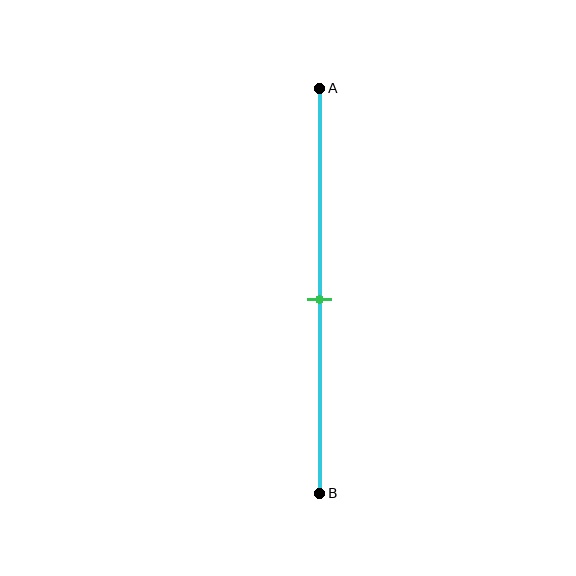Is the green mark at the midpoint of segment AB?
Yes, the mark is approximately at the midpoint.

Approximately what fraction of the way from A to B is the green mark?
The green mark is approximately 50% of the way from A to B.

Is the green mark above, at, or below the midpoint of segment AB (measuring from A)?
The green mark is approximately at the midpoint of segment AB.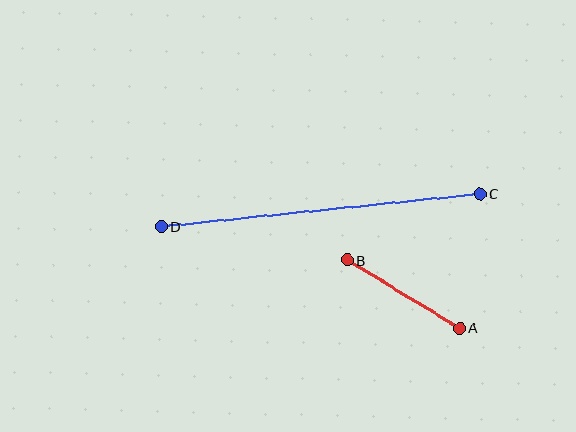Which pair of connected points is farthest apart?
Points C and D are farthest apart.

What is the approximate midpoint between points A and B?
The midpoint is at approximately (403, 294) pixels.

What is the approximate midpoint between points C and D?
The midpoint is at approximately (320, 210) pixels.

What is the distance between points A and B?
The distance is approximately 132 pixels.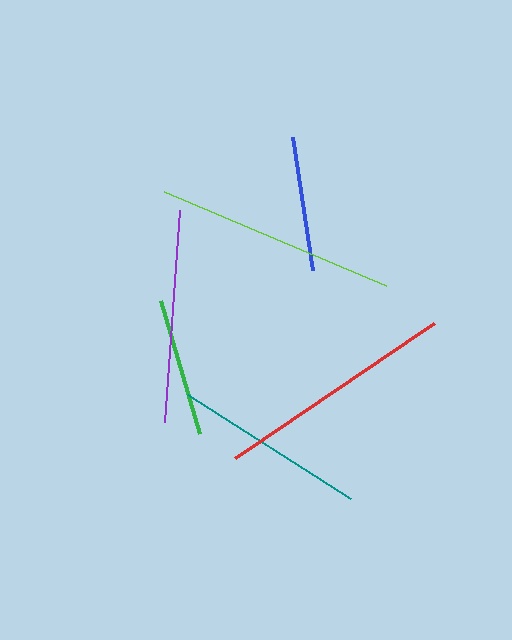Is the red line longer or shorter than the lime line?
The lime line is longer than the red line.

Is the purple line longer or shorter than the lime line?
The lime line is longer than the purple line.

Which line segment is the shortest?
The blue line is the shortest at approximately 135 pixels.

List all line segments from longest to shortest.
From longest to shortest: lime, red, purple, teal, green, blue.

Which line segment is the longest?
The lime line is the longest at approximately 241 pixels.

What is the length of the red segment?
The red segment is approximately 241 pixels long.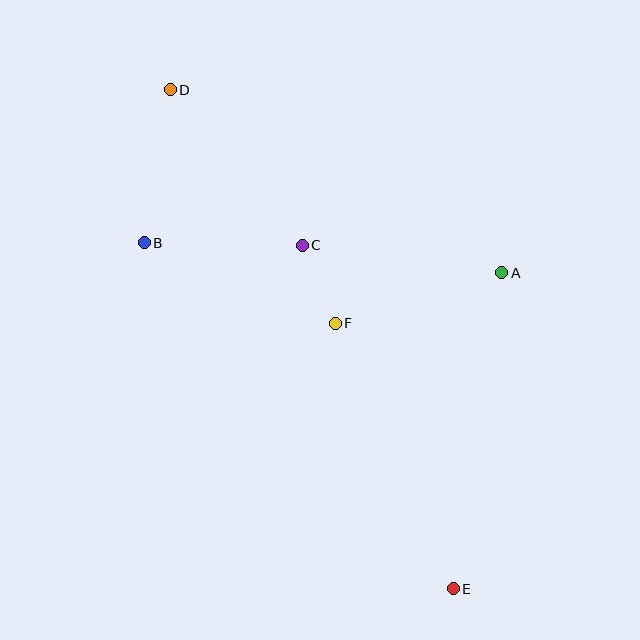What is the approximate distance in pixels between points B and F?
The distance between B and F is approximately 207 pixels.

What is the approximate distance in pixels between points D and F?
The distance between D and F is approximately 286 pixels.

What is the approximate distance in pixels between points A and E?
The distance between A and E is approximately 320 pixels.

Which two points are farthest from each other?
Points D and E are farthest from each other.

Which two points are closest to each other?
Points C and F are closest to each other.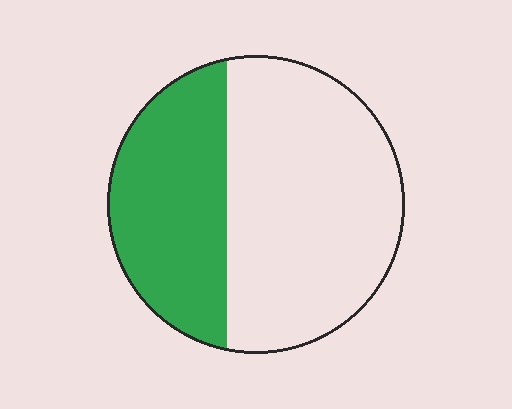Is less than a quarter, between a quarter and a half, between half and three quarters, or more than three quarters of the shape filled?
Between a quarter and a half.